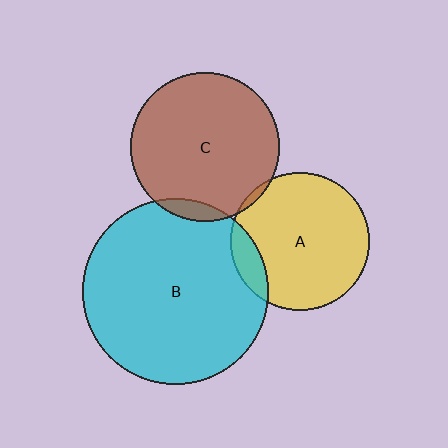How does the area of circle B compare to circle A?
Approximately 1.8 times.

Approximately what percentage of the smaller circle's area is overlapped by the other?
Approximately 10%.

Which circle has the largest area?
Circle B (cyan).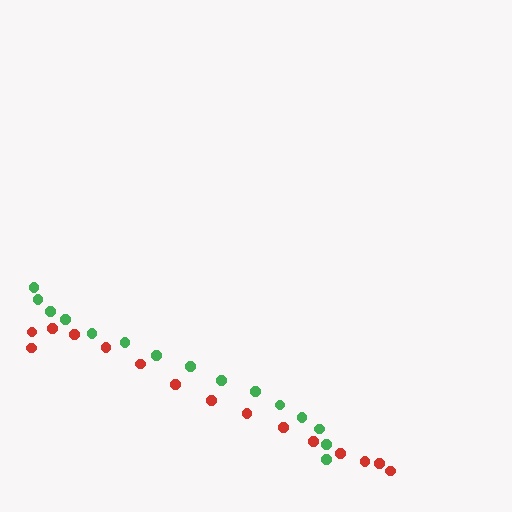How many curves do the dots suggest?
There are 2 distinct paths.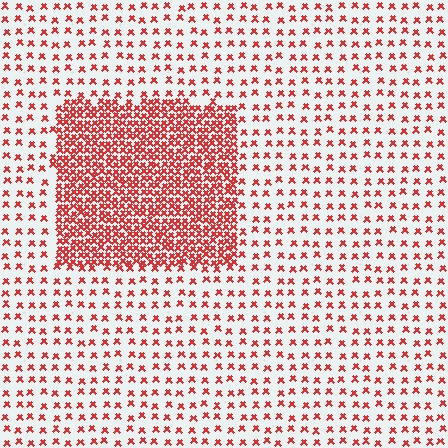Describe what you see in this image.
The image contains small red elements arranged at two different densities. A rectangle-shaped region is visible where the elements are more densely packed than the surrounding area.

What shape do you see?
I see a rectangle.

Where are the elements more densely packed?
The elements are more densely packed inside the rectangle boundary.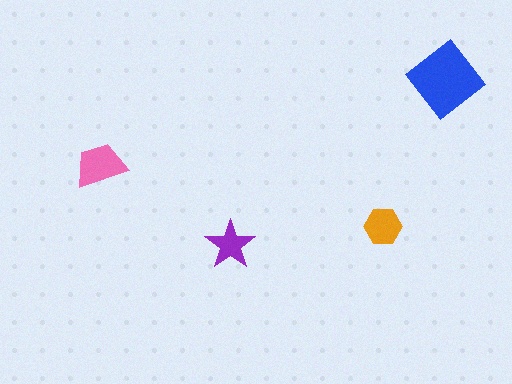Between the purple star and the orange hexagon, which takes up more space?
The orange hexagon.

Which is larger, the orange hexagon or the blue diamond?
The blue diamond.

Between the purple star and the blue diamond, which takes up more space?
The blue diamond.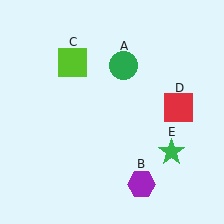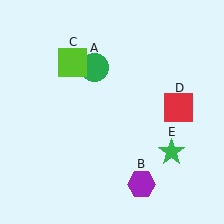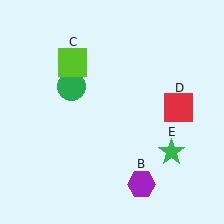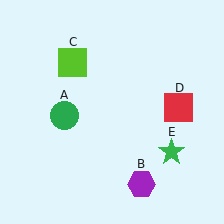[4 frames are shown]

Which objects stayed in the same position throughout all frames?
Purple hexagon (object B) and lime square (object C) and red square (object D) and green star (object E) remained stationary.